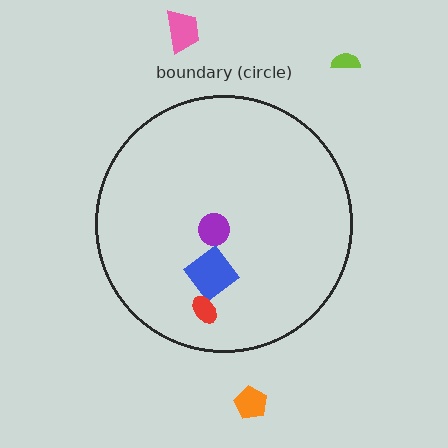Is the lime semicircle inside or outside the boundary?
Outside.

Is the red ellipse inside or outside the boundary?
Inside.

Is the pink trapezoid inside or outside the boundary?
Outside.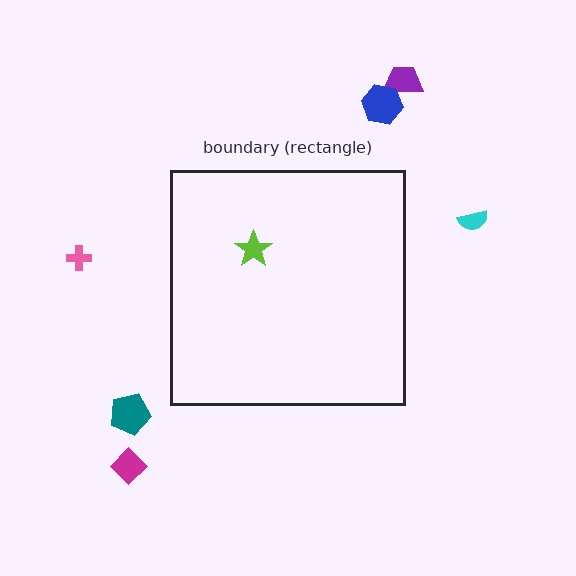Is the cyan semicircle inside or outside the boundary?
Outside.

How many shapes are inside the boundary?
1 inside, 6 outside.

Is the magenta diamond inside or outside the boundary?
Outside.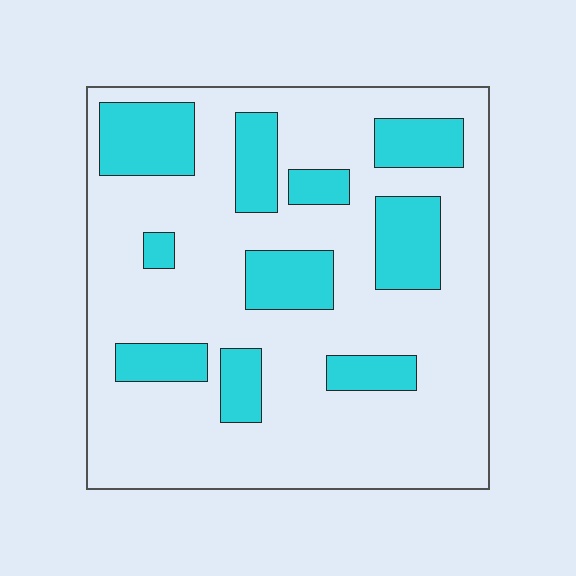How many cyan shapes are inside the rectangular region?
10.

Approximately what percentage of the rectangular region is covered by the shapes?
Approximately 25%.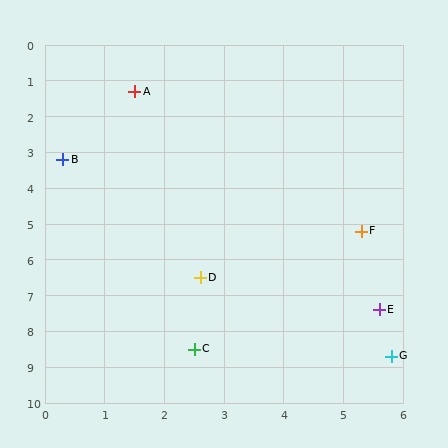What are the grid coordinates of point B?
Point B is at approximately (0.3, 3.2).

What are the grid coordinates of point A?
Point A is at approximately (1.5, 1.3).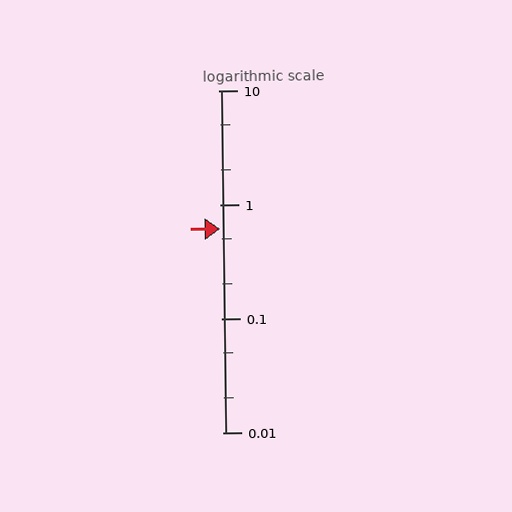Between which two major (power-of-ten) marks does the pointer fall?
The pointer is between 0.1 and 1.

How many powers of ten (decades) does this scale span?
The scale spans 3 decades, from 0.01 to 10.